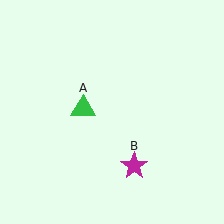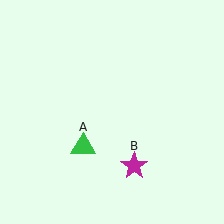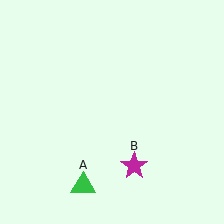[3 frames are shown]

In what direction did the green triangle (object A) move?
The green triangle (object A) moved down.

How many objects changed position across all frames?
1 object changed position: green triangle (object A).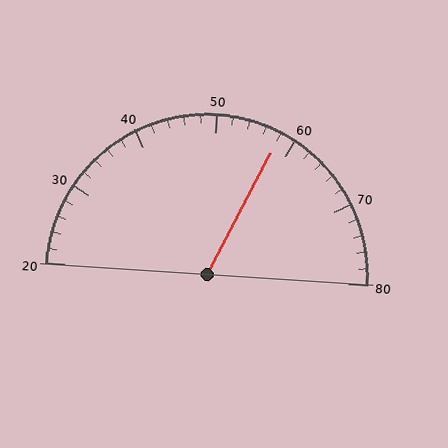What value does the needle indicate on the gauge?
The needle indicates approximately 58.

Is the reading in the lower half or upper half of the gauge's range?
The reading is in the upper half of the range (20 to 80).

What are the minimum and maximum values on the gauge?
The gauge ranges from 20 to 80.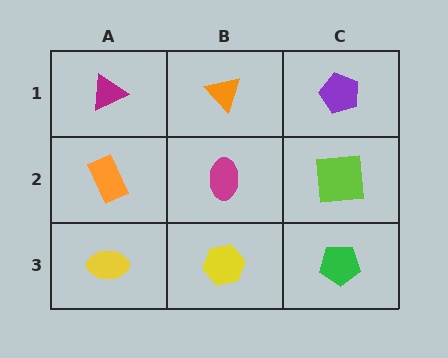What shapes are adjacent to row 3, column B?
A magenta ellipse (row 2, column B), a yellow ellipse (row 3, column A), a green pentagon (row 3, column C).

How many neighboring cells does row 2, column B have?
4.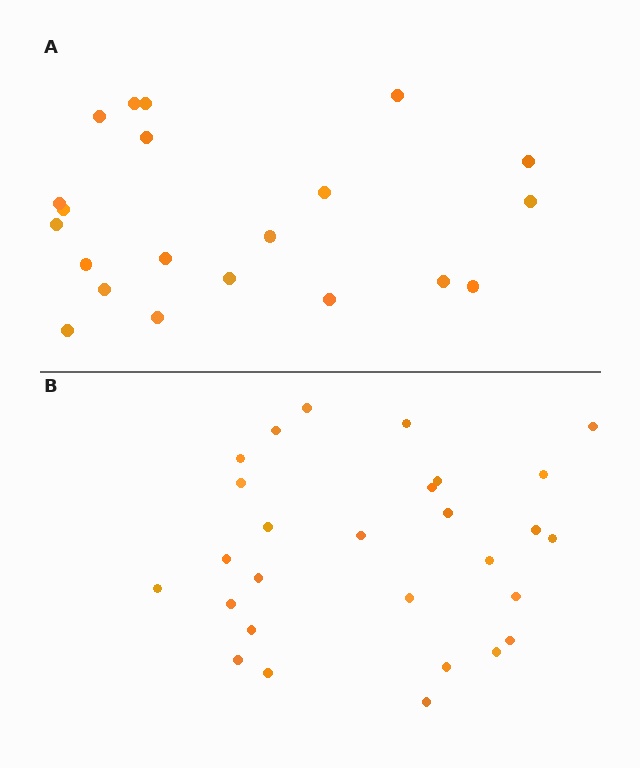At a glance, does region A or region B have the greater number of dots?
Region B (the bottom region) has more dots.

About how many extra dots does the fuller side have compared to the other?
Region B has roughly 8 or so more dots than region A.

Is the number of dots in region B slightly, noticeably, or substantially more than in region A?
Region B has noticeably more, but not dramatically so. The ratio is roughly 1.3 to 1.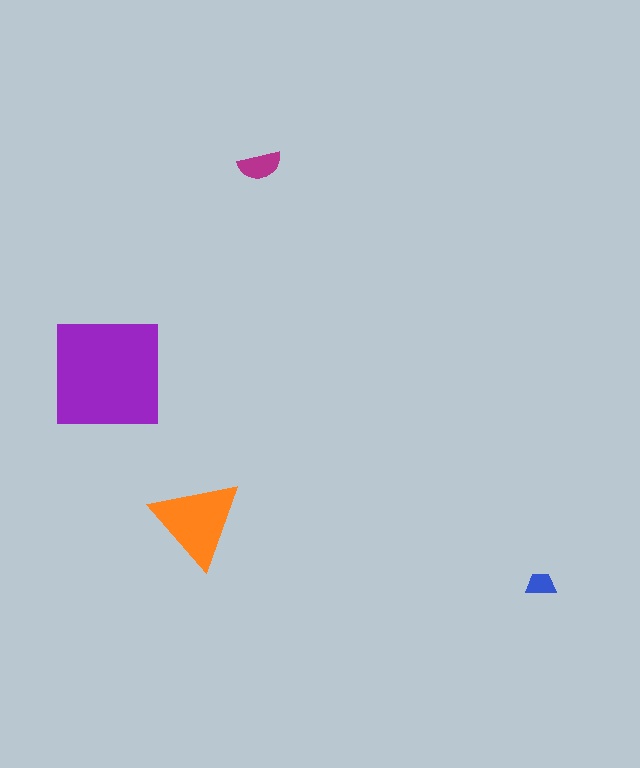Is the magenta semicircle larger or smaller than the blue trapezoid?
Larger.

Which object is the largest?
The purple square.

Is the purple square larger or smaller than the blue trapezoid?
Larger.